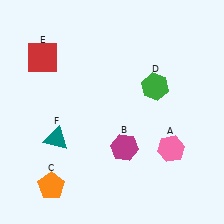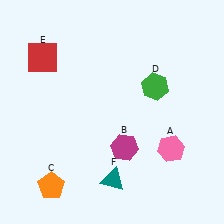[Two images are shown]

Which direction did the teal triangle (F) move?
The teal triangle (F) moved right.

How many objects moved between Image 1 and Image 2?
1 object moved between the two images.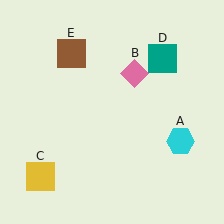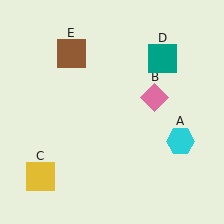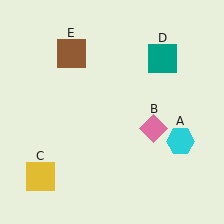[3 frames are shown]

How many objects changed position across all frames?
1 object changed position: pink diamond (object B).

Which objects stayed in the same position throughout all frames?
Cyan hexagon (object A) and yellow square (object C) and teal square (object D) and brown square (object E) remained stationary.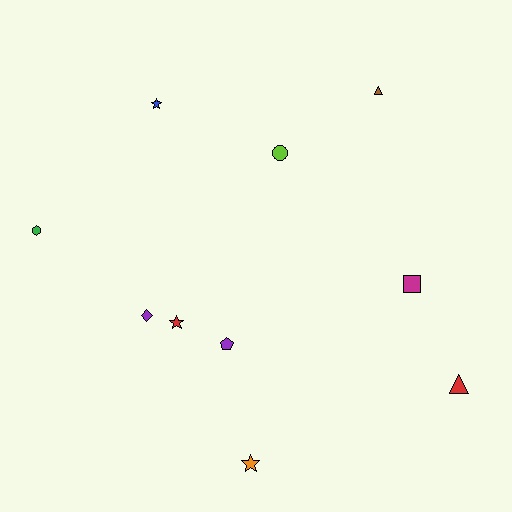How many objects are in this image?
There are 10 objects.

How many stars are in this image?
There are 3 stars.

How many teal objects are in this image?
There are no teal objects.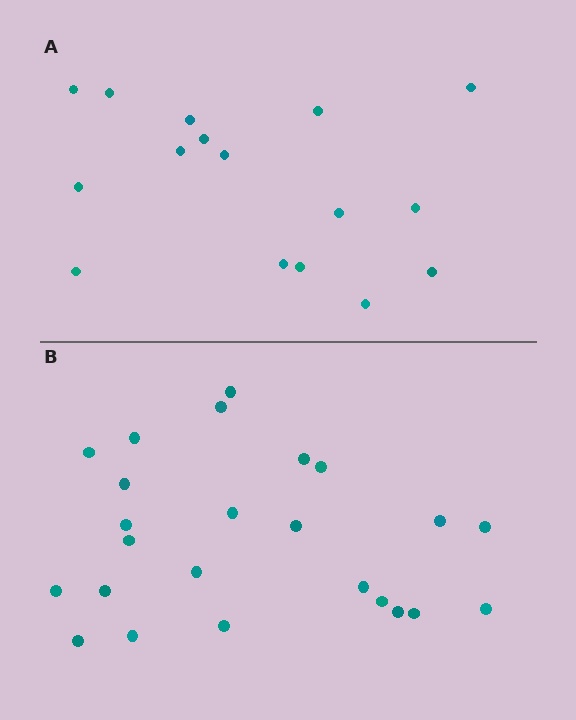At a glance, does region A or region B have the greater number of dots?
Region B (the bottom region) has more dots.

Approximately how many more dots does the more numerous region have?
Region B has roughly 8 or so more dots than region A.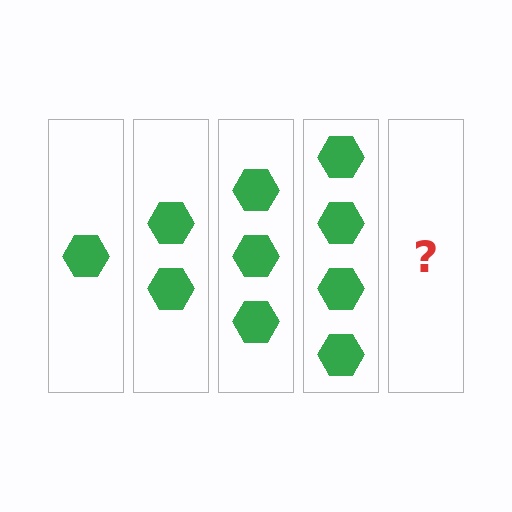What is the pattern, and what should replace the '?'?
The pattern is that each step adds one more hexagon. The '?' should be 5 hexagons.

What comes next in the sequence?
The next element should be 5 hexagons.